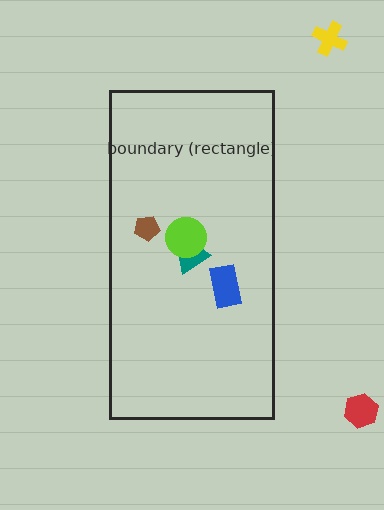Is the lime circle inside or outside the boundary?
Inside.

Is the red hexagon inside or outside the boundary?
Outside.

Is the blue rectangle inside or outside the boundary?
Inside.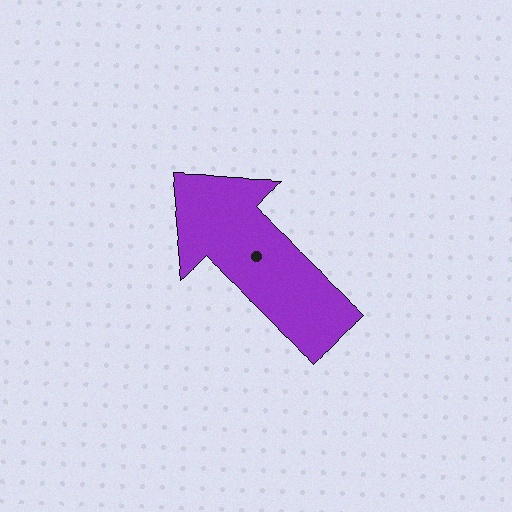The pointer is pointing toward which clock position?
Roughly 10 o'clock.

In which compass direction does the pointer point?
Northwest.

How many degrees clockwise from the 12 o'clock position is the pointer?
Approximately 313 degrees.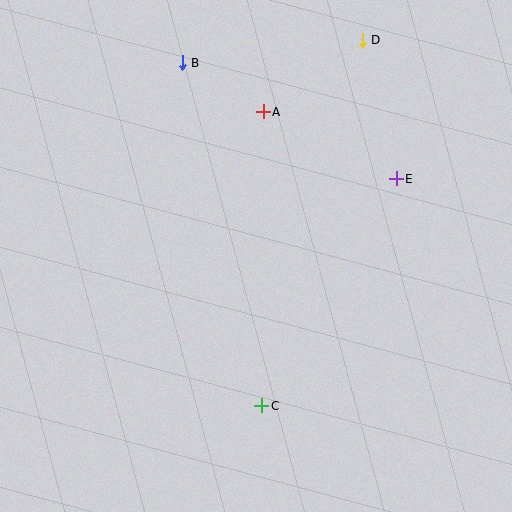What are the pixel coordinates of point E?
Point E is at (396, 179).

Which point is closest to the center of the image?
Point A at (263, 112) is closest to the center.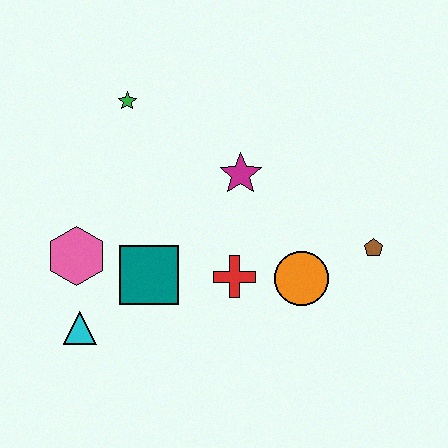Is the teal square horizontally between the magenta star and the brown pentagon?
No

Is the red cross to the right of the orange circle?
No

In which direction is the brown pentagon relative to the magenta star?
The brown pentagon is to the right of the magenta star.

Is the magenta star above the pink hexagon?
Yes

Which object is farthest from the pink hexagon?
The brown pentagon is farthest from the pink hexagon.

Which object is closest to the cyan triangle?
The pink hexagon is closest to the cyan triangle.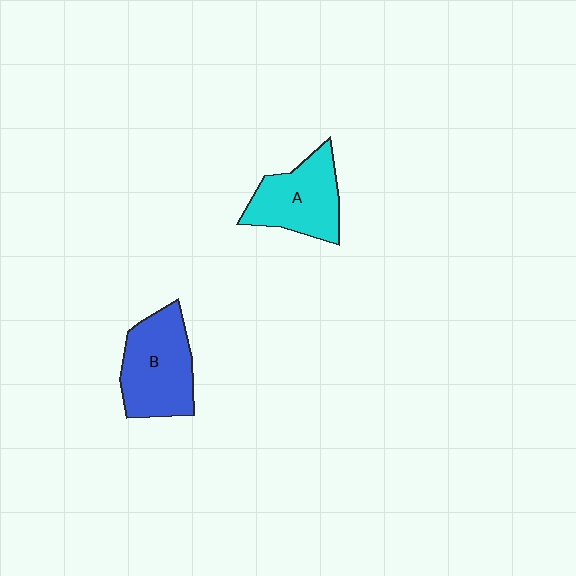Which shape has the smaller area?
Shape A (cyan).